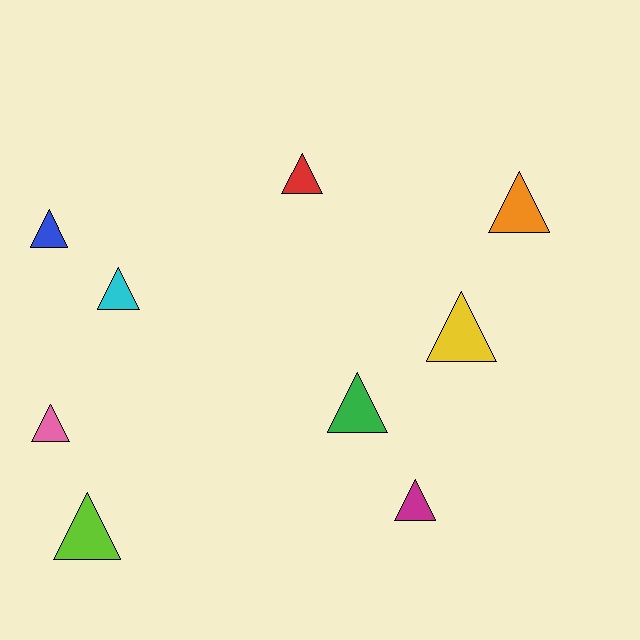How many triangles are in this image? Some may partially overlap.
There are 9 triangles.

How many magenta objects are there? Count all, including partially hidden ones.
There is 1 magenta object.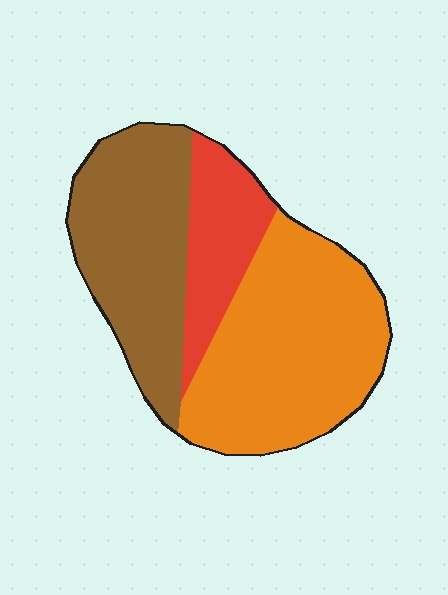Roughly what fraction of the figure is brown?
Brown takes up about three eighths (3/8) of the figure.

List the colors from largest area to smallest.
From largest to smallest: orange, brown, red.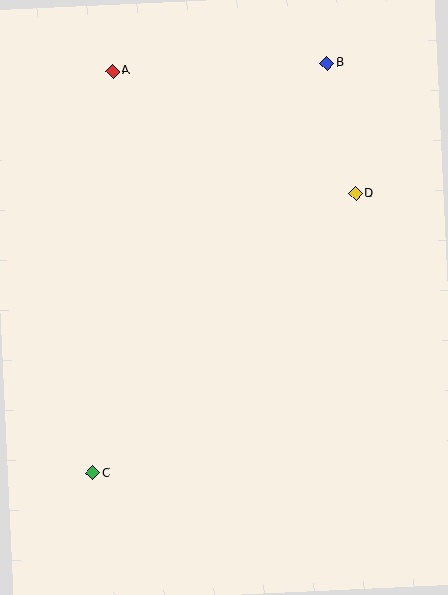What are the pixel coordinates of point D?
Point D is at (356, 194).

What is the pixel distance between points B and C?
The distance between B and C is 472 pixels.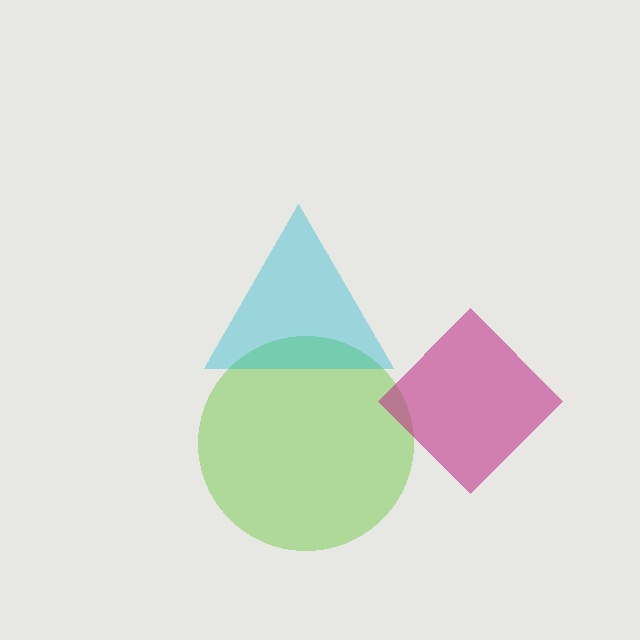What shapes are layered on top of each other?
The layered shapes are: a lime circle, a magenta diamond, a cyan triangle.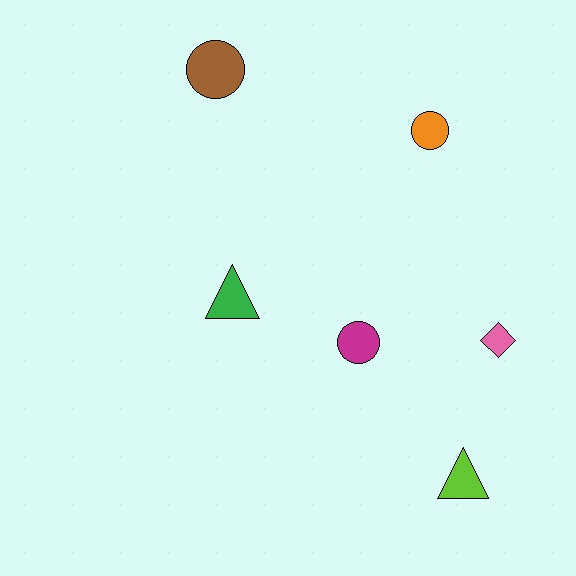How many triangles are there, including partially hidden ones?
There are 2 triangles.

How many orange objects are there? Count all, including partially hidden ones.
There is 1 orange object.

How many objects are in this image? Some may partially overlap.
There are 6 objects.